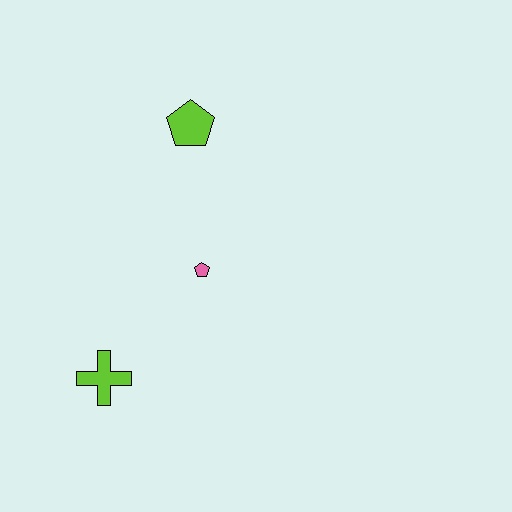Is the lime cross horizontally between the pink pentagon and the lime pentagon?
No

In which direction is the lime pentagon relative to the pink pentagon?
The lime pentagon is above the pink pentagon.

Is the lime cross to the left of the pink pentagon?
Yes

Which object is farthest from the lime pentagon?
The lime cross is farthest from the lime pentagon.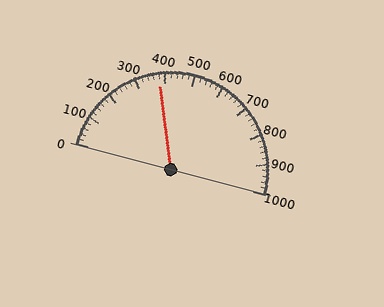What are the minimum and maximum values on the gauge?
The gauge ranges from 0 to 1000.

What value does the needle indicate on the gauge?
The needle indicates approximately 380.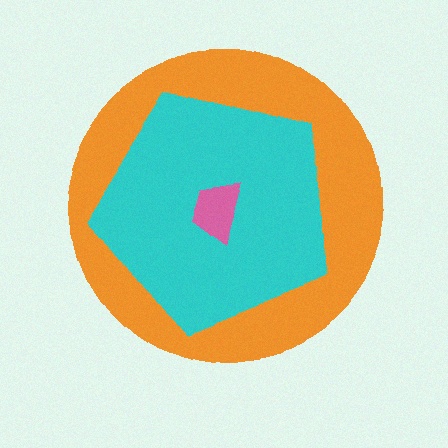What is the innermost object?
The pink trapezoid.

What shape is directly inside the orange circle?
The cyan pentagon.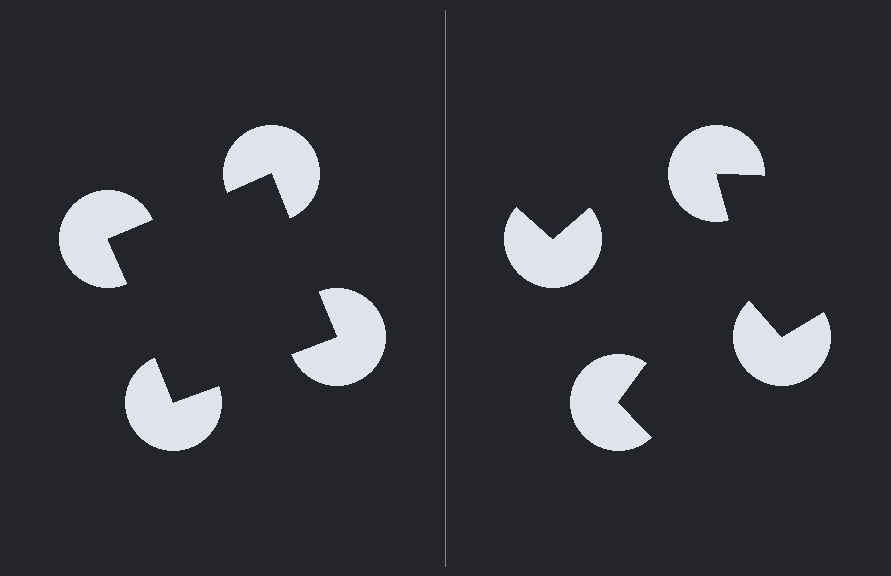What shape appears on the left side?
An illusory square.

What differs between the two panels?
The pac-man discs are positioned identically on both sides; only the wedge orientations differ. On the left they align to a square; on the right they are misaligned.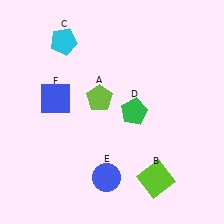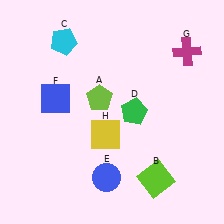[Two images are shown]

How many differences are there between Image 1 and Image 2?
There are 2 differences between the two images.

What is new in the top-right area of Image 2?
A magenta cross (G) was added in the top-right area of Image 2.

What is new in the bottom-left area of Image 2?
A yellow square (H) was added in the bottom-left area of Image 2.